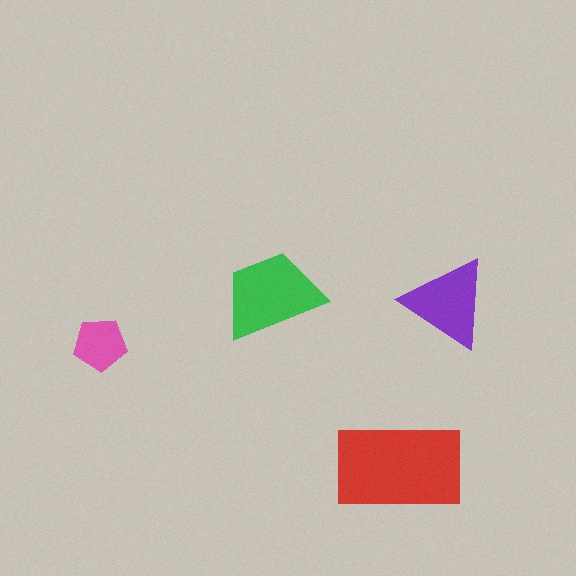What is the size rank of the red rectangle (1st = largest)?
1st.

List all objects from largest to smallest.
The red rectangle, the green trapezoid, the purple triangle, the pink pentagon.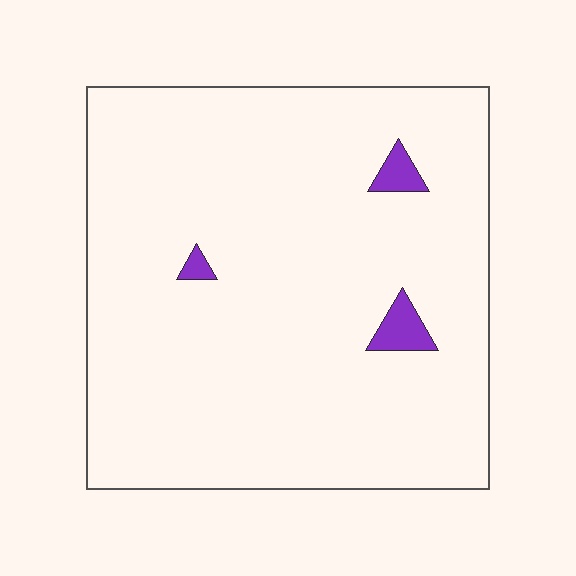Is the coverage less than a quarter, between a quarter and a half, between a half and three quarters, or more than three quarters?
Less than a quarter.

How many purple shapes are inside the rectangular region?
3.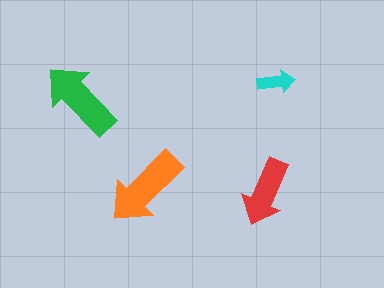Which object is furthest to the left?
The green arrow is leftmost.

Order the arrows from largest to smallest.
the orange one, the green one, the red one, the cyan one.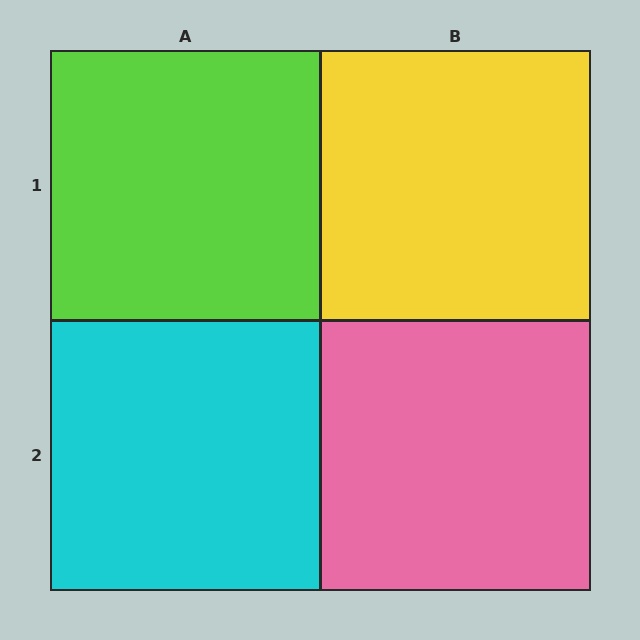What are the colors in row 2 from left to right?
Cyan, pink.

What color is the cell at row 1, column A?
Lime.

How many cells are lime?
1 cell is lime.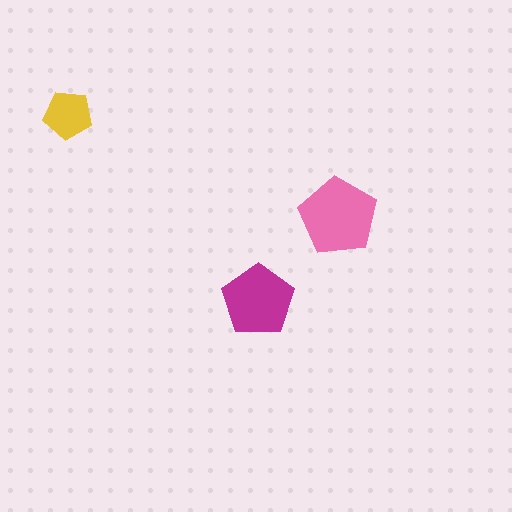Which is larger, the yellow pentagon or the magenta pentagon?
The magenta one.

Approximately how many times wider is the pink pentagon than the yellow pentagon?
About 1.5 times wider.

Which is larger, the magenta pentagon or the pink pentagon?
The pink one.